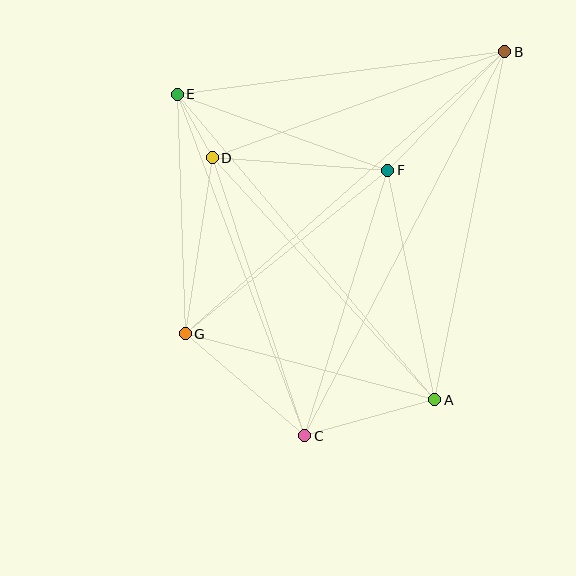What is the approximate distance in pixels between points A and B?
The distance between A and B is approximately 355 pixels.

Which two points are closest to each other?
Points D and E are closest to each other.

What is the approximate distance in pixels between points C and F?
The distance between C and F is approximately 278 pixels.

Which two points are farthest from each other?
Points B and C are farthest from each other.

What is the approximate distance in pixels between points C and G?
The distance between C and G is approximately 157 pixels.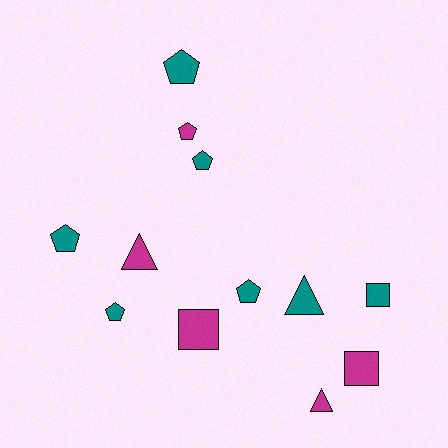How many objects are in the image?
There are 12 objects.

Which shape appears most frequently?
Pentagon, with 6 objects.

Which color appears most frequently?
Teal, with 7 objects.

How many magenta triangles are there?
There are 2 magenta triangles.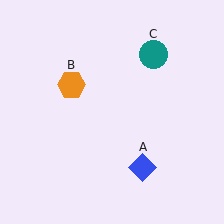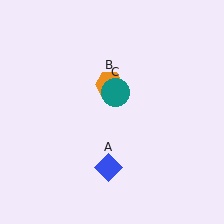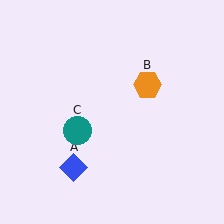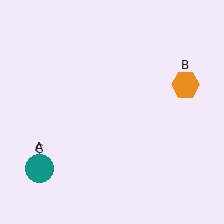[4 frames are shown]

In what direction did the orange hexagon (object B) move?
The orange hexagon (object B) moved right.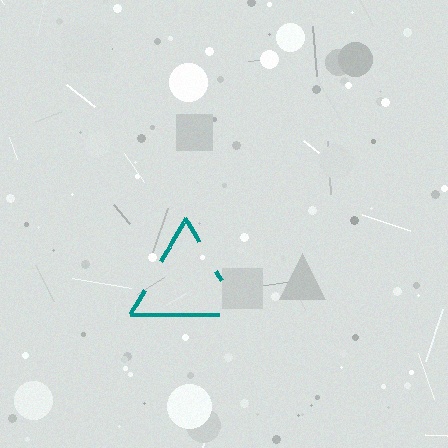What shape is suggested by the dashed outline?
The dashed outline suggests a triangle.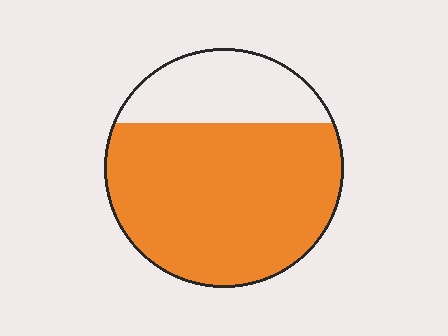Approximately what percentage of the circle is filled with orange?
Approximately 75%.